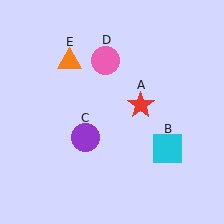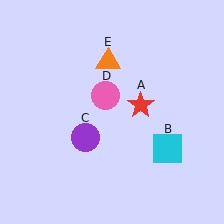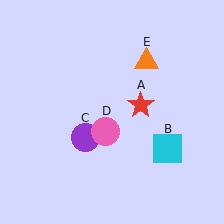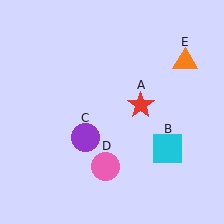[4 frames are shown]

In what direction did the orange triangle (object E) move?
The orange triangle (object E) moved right.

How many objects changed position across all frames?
2 objects changed position: pink circle (object D), orange triangle (object E).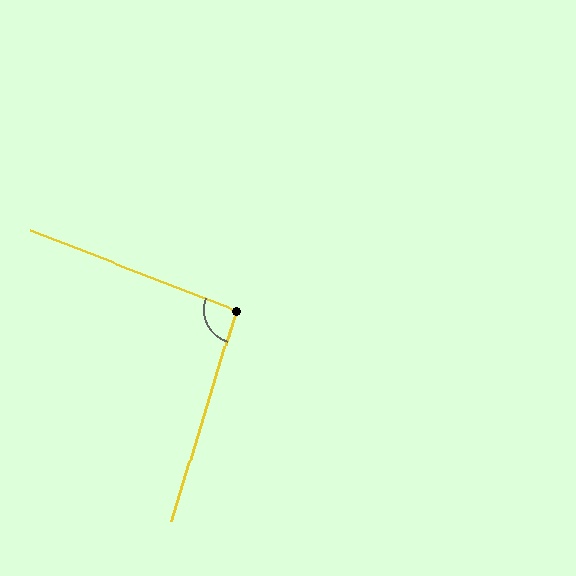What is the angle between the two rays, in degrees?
Approximately 94 degrees.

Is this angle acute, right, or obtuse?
It is approximately a right angle.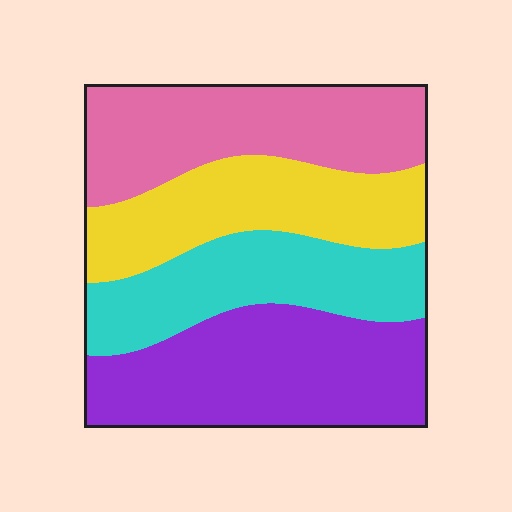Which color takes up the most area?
Purple, at roughly 30%.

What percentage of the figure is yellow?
Yellow takes up about one fifth (1/5) of the figure.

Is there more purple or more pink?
Purple.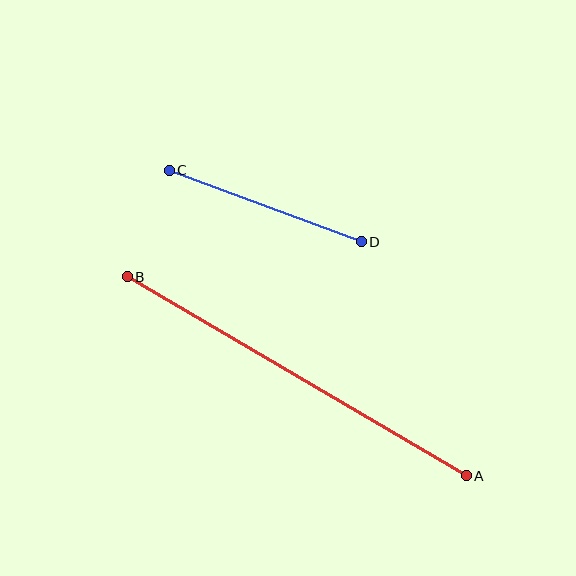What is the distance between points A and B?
The distance is approximately 393 pixels.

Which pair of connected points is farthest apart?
Points A and B are farthest apart.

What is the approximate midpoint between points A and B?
The midpoint is at approximately (297, 376) pixels.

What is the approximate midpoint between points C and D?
The midpoint is at approximately (265, 206) pixels.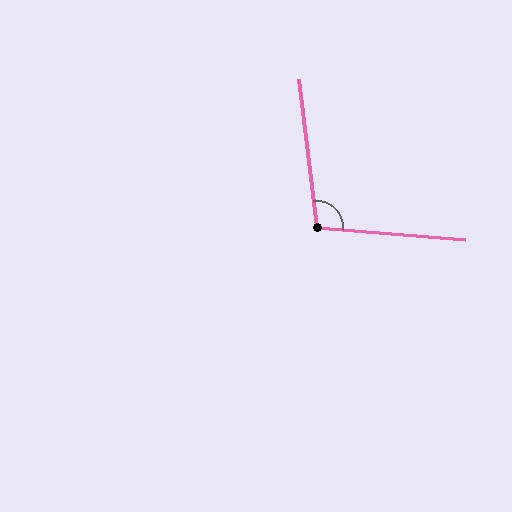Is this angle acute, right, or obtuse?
It is obtuse.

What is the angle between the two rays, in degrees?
Approximately 102 degrees.